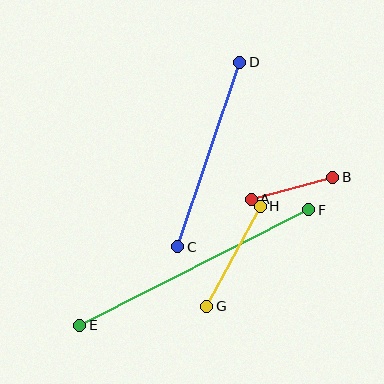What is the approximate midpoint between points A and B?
The midpoint is at approximately (292, 188) pixels.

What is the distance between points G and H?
The distance is approximately 113 pixels.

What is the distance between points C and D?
The distance is approximately 195 pixels.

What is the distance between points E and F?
The distance is approximately 256 pixels.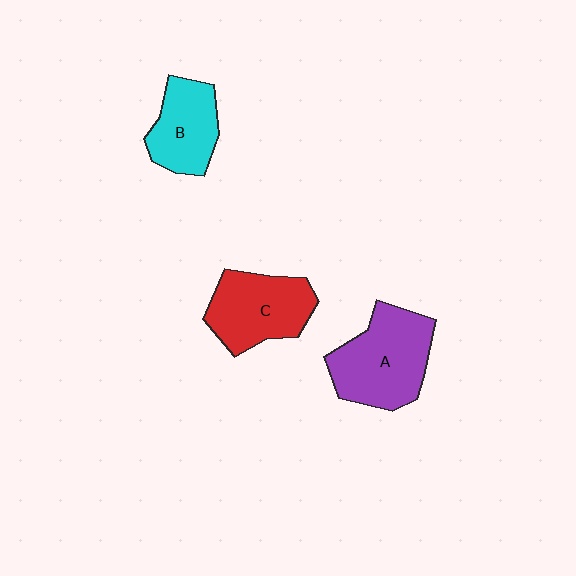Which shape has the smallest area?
Shape B (cyan).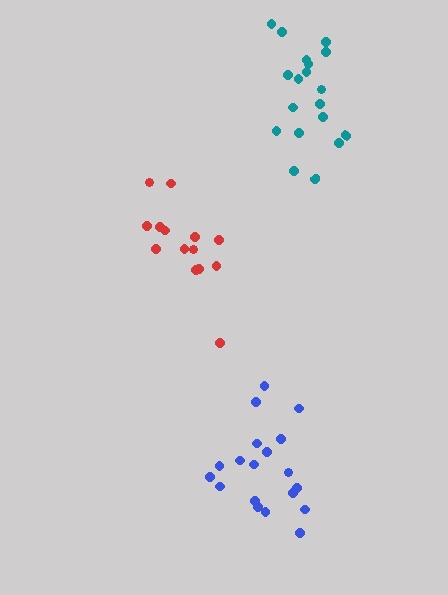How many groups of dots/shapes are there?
There are 3 groups.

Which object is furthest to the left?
The red cluster is leftmost.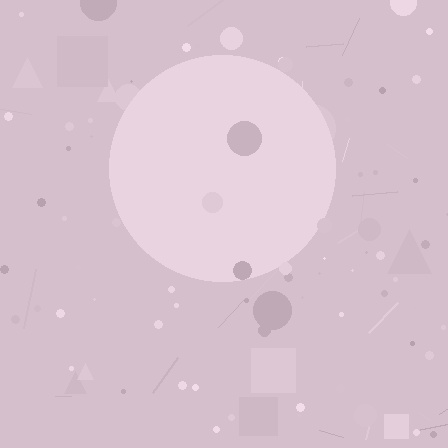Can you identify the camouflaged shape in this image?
The camouflaged shape is a circle.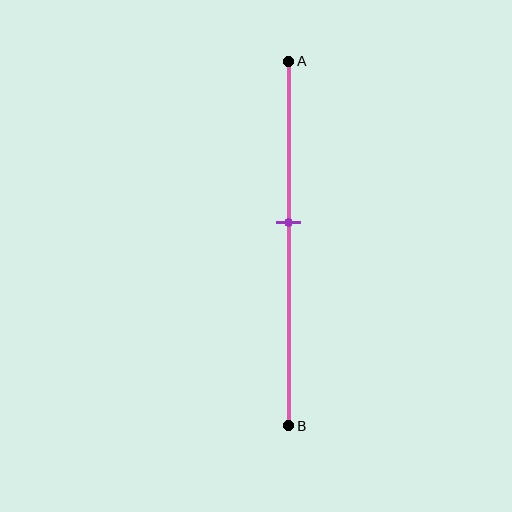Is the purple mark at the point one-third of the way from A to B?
No, the mark is at about 45% from A, not at the 33% one-third point.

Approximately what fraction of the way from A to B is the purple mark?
The purple mark is approximately 45% of the way from A to B.